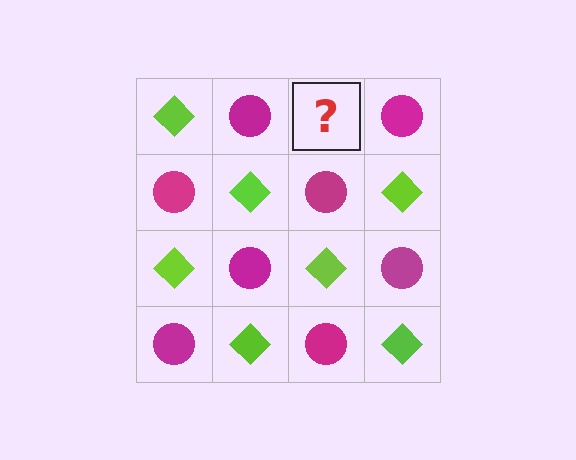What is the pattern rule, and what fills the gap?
The rule is that it alternates lime diamond and magenta circle in a checkerboard pattern. The gap should be filled with a lime diamond.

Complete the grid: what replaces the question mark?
The question mark should be replaced with a lime diamond.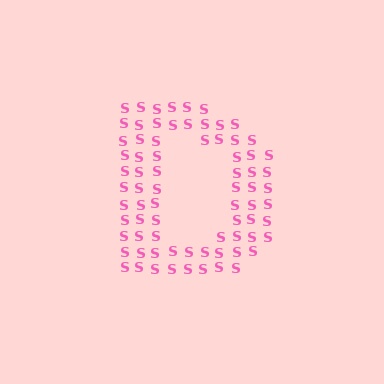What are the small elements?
The small elements are letter S's.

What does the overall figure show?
The overall figure shows the letter D.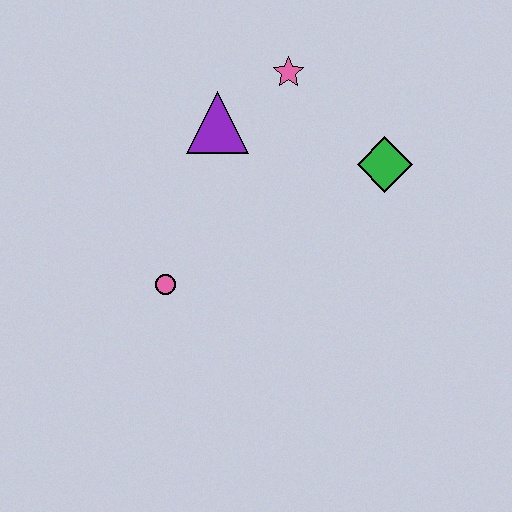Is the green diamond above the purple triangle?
No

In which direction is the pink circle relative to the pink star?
The pink circle is below the pink star.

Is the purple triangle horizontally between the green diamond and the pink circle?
Yes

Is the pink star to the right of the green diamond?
No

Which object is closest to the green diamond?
The pink star is closest to the green diamond.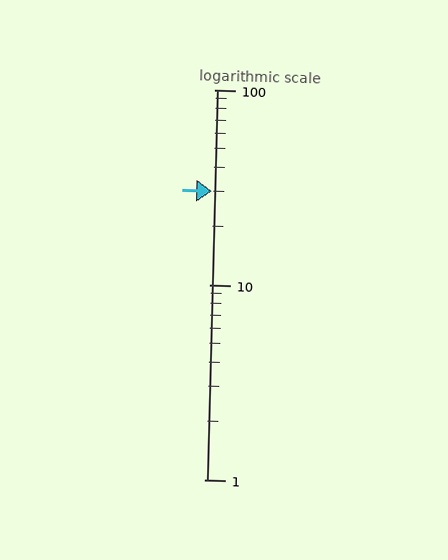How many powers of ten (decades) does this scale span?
The scale spans 2 decades, from 1 to 100.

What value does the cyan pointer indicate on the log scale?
The pointer indicates approximately 30.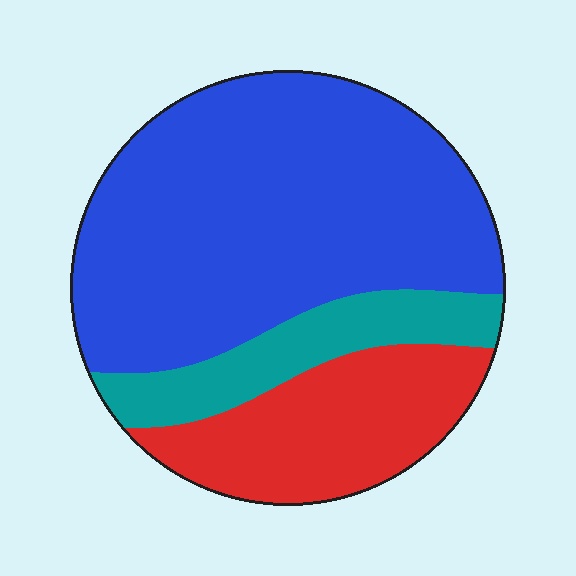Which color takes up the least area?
Teal, at roughly 15%.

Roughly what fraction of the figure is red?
Red covers about 25% of the figure.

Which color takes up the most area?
Blue, at roughly 60%.